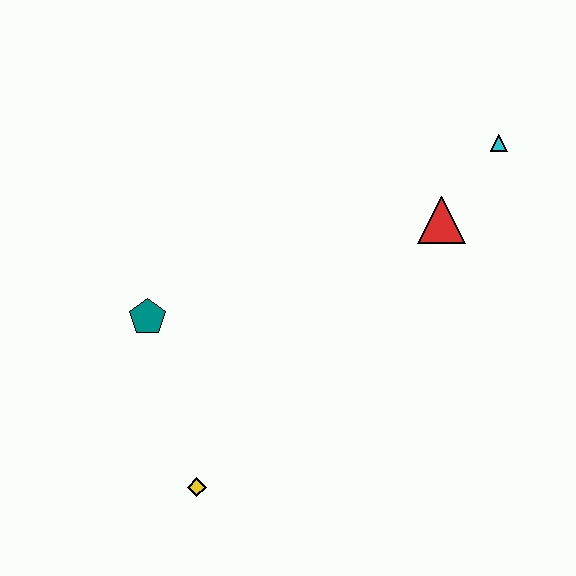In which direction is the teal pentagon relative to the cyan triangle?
The teal pentagon is to the left of the cyan triangle.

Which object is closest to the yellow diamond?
The teal pentagon is closest to the yellow diamond.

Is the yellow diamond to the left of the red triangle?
Yes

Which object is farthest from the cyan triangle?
The yellow diamond is farthest from the cyan triangle.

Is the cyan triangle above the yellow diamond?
Yes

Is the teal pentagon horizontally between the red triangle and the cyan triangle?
No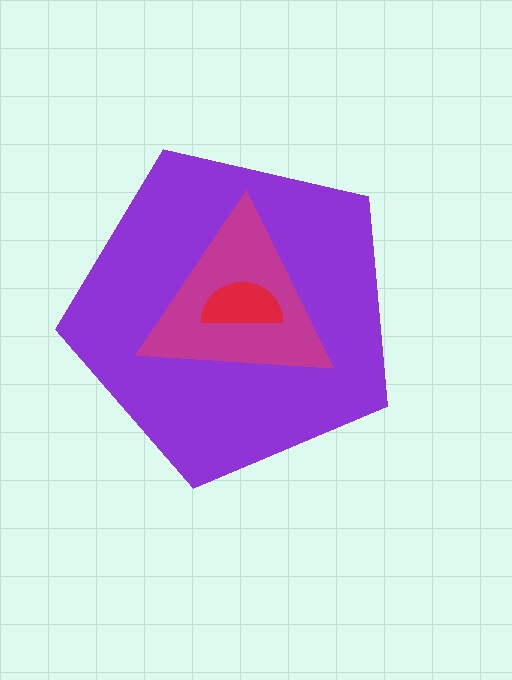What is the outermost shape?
The purple pentagon.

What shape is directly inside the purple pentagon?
The magenta triangle.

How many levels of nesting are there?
3.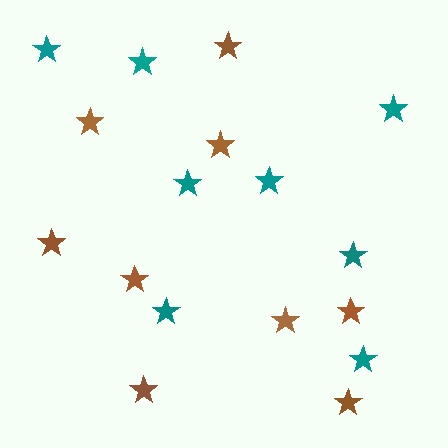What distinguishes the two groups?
There are 2 groups: one group of teal stars (8) and one group of brown stars (9).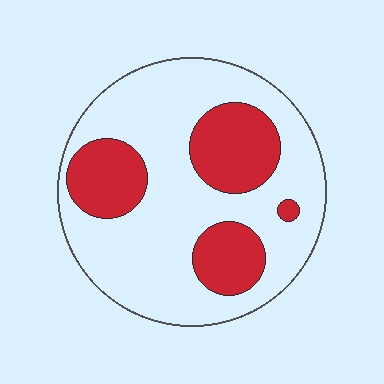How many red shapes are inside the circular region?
4.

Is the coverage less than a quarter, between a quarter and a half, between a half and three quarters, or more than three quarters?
Between a quarter and a half.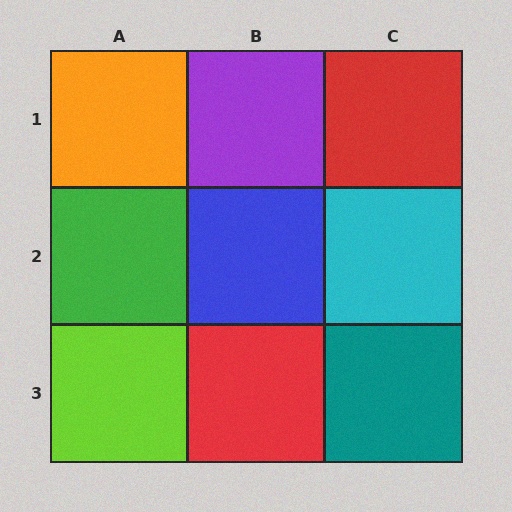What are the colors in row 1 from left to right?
Orange, purple, red.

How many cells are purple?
1 cell is purple.